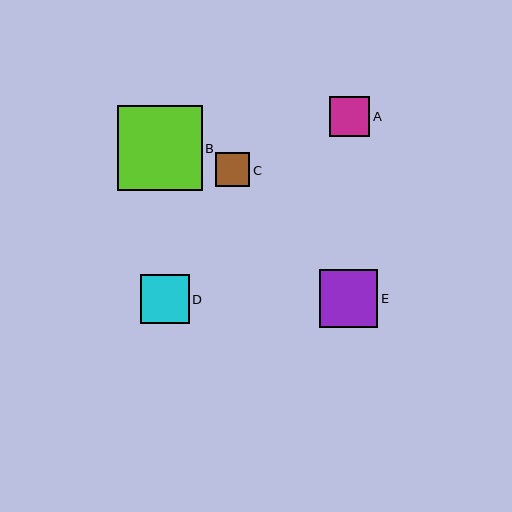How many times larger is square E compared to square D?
Square E is approximately 1.2 times the size of square D.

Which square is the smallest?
Square C is the smallest with a size of approximately 34 pixels.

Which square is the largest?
Square B is the largest with a size of approximately 85 pixels.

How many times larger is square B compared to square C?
Square B is approximately 2.5 times the size of square C.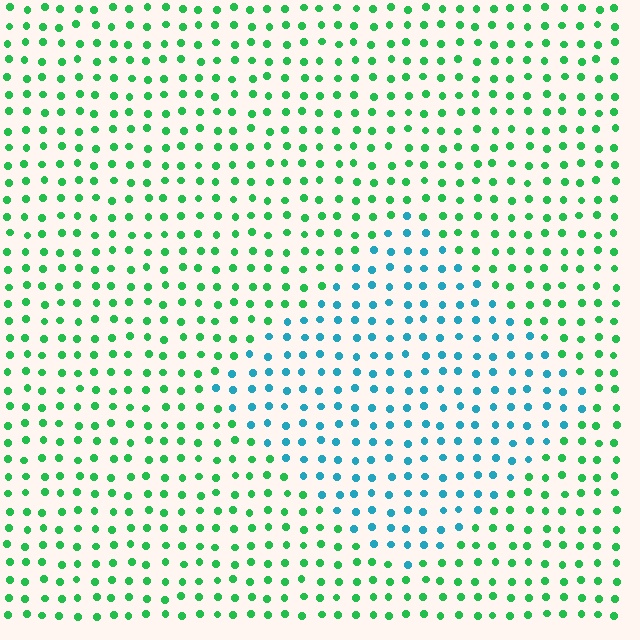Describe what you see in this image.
The image is filled with small green elements in a uniform arrangement. A diamond-shaped region is visible where the elements are tinted to a slightly different hue, forming a subtle color boundary.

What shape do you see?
I see a diamond.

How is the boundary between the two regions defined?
The boundary is defined purely by a slight shift in hue (about 54 degrees). Spacing, size, and orientation are identical on both sides.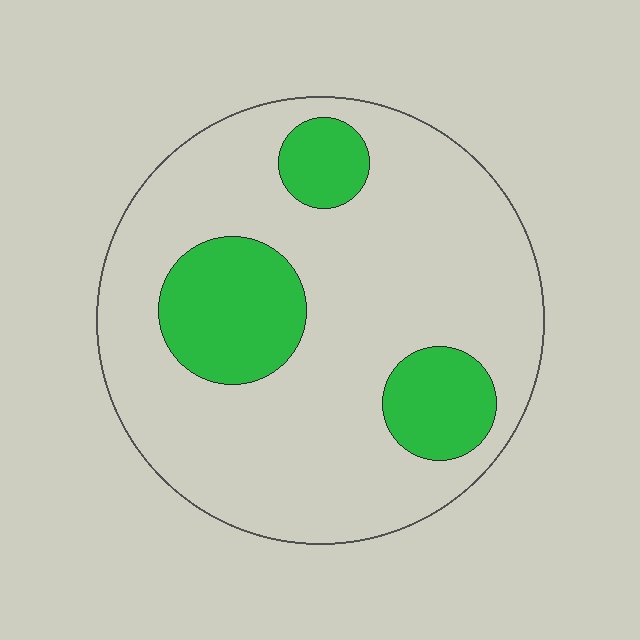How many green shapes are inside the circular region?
3.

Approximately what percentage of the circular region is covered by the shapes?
Approximately 20%.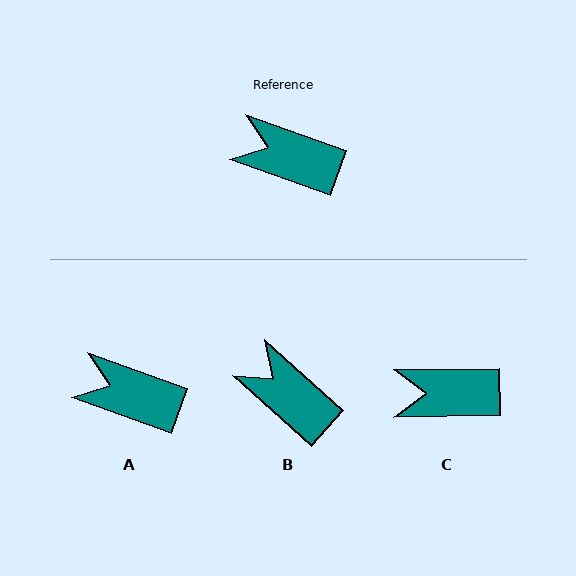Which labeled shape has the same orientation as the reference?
A.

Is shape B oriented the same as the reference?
No, it is off by about 22 degrees.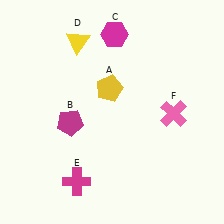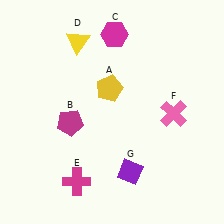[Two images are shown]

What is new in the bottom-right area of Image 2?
A purple diamond (G) was added in the bottom-right area of Image 2.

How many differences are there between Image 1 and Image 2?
There is 1 difference between the two images.